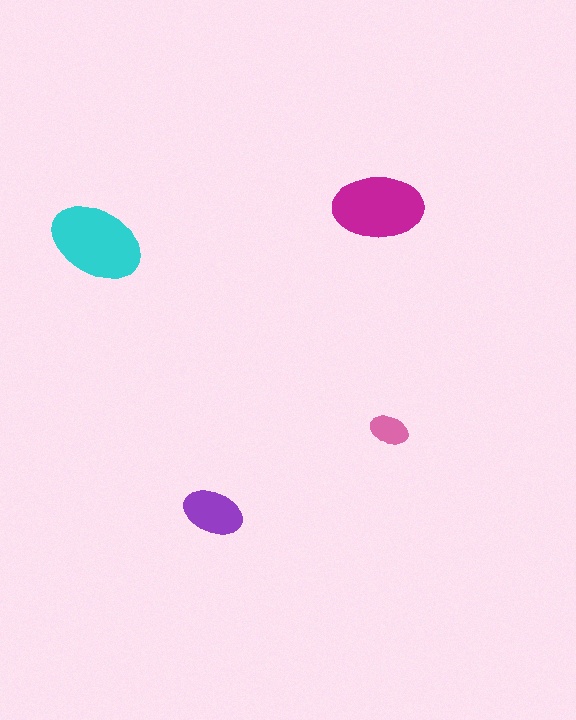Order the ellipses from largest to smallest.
the cyan one, the magenta one, the purple one, the pink one.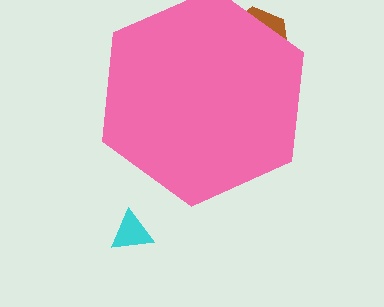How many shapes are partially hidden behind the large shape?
2 shapes are partially hidden.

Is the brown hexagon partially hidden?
Yes, the brown hexagon is partially hidden behind the pink hexagon.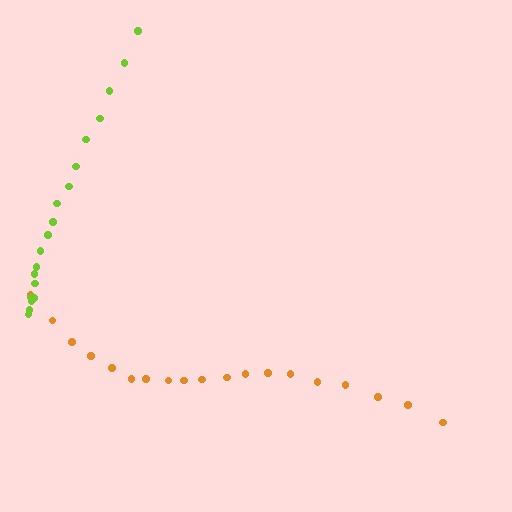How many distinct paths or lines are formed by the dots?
There are 2 distinct paths.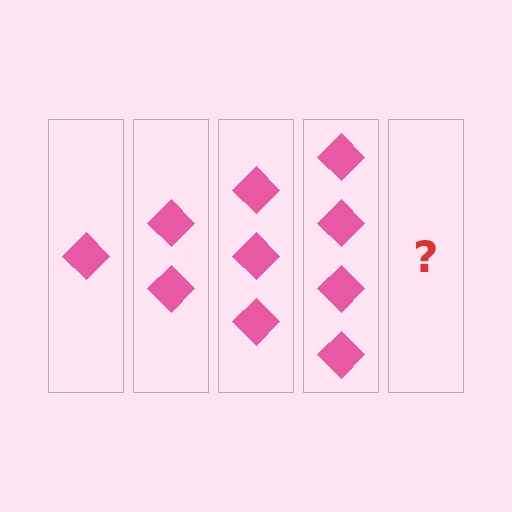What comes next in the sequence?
The next element should be 5 diamonds.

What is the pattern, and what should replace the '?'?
The pattern is that each step adds one more diamond. The '?' should be 5 diamonds.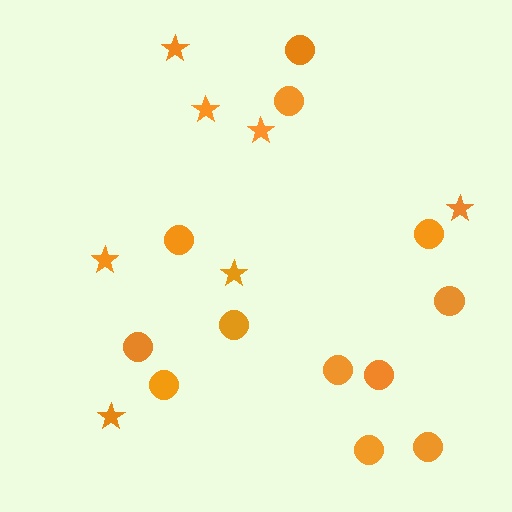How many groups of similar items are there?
There are 2 groups: one group of stars (7) and one group of circles (12).